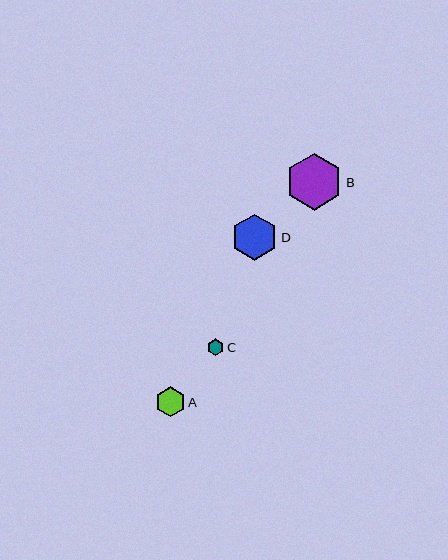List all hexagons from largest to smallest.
From largest to smallest: B, D, A, C.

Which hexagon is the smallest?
Hexagon C is the smallest with a size of approximately 17 pixels.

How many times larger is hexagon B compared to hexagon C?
Hexagon B is approximately 3.4 times the size of hexagon C.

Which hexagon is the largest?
Hexagon B is the largest with a size of approximately 57 pixels.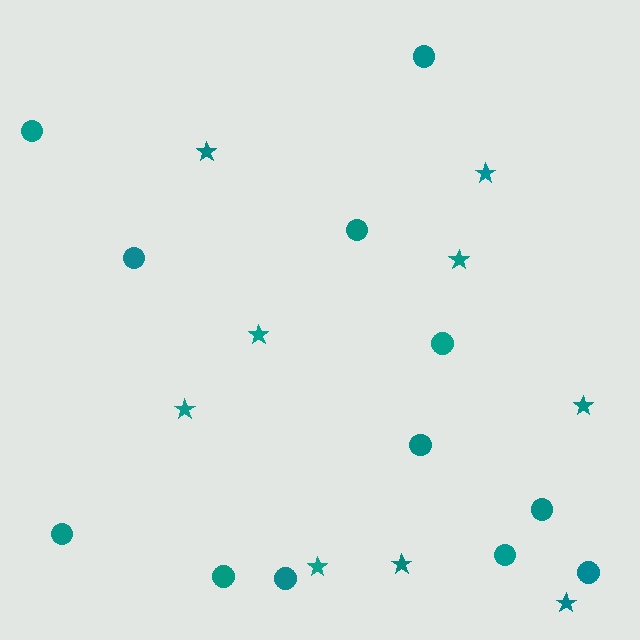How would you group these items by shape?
There are 2 groups: one group of circles (12) and one group of stars (9).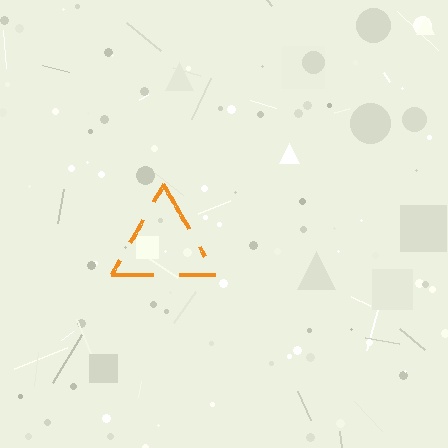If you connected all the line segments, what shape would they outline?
They would outline a triangle.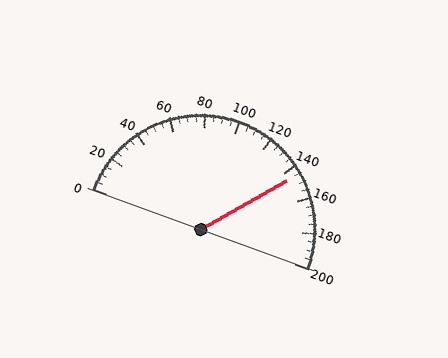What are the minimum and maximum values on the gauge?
The gauge ranges from 0 to 200.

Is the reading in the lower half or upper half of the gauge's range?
The reading is in the upper half of the range (0 to 200).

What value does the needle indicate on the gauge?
The needle indicates approximately 145.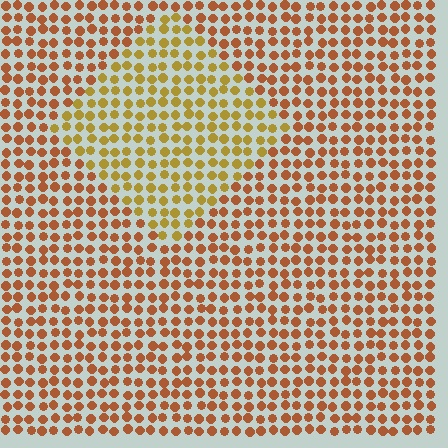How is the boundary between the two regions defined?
The boundary is defined purely by a slight shift in hue (about 30 degrees). Spacing, size, and orientation are identical on both sides.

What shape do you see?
I see a diamond.